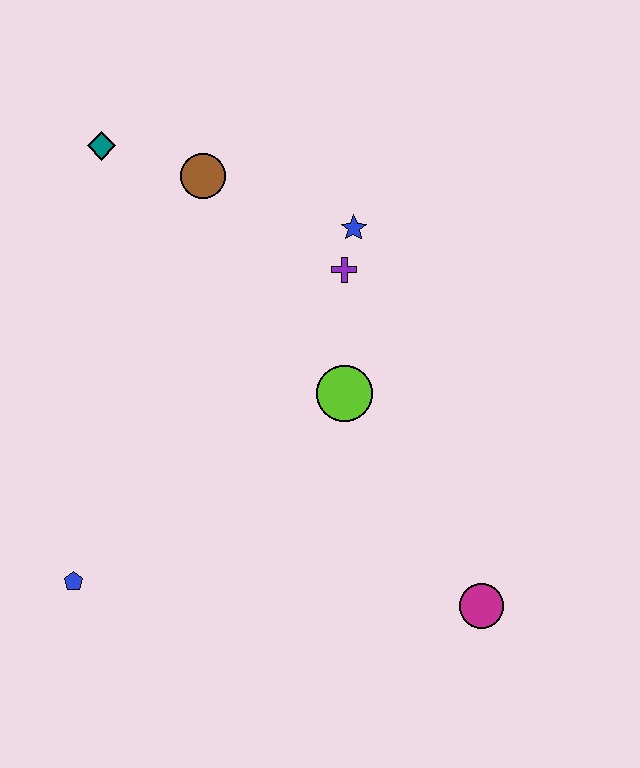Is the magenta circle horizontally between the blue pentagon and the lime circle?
No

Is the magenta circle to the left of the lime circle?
No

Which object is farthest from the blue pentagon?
The blue star is farthest from the blue pentagon.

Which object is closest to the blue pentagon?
The lime circle is closest to the blue pentagon.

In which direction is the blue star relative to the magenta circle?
The blue star is above the magenta circle.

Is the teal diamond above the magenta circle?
Yes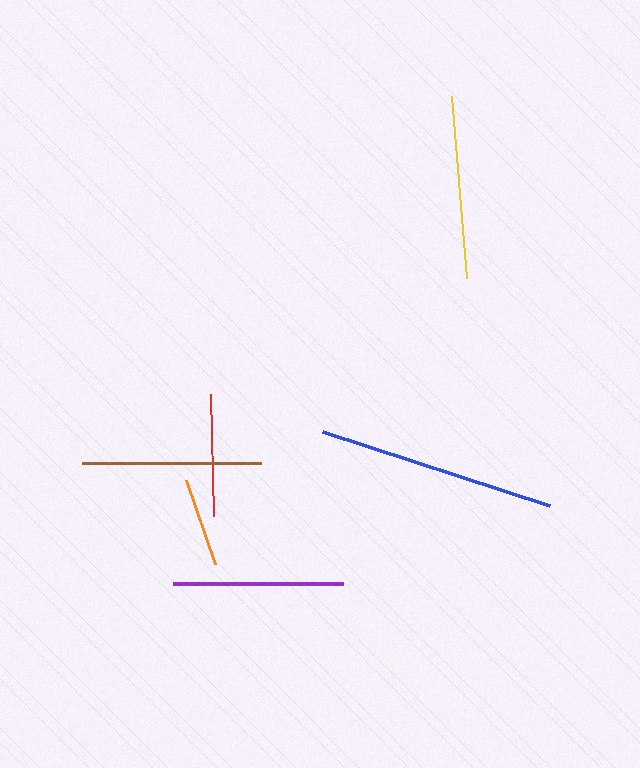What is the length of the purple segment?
The purple segment is approximately 170 pixels long.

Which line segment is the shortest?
The orange line is the shortest at approximately 89 pixels.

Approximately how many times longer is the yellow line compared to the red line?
The yellow line is approximately 1.5 times the length of the red line.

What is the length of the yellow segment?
The yellow segment is approximately 183 pixels long.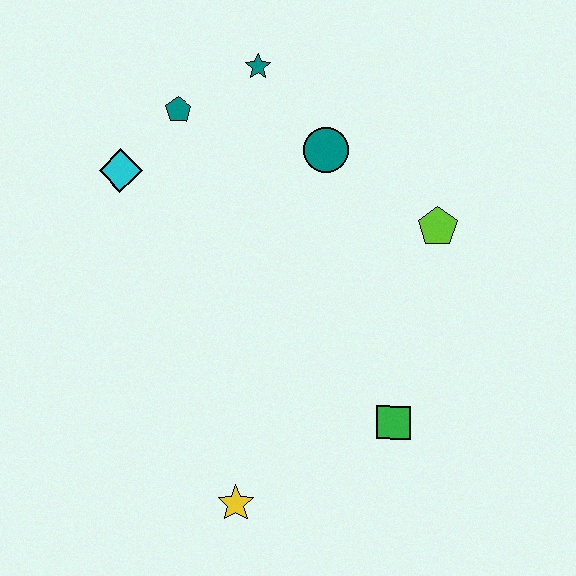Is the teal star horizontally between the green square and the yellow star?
Yes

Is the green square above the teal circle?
No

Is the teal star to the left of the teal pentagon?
No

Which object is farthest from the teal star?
The yellow star is farthest from the teal star.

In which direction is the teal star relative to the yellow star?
The teal star is above the yellow star.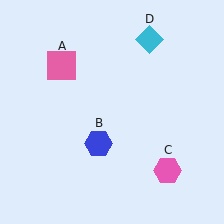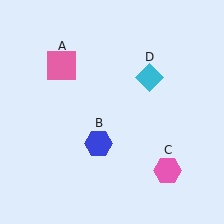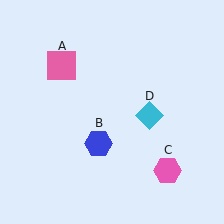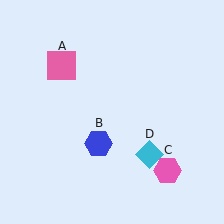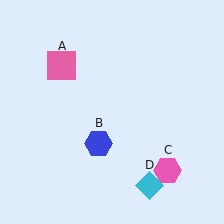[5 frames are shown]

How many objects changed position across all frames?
1 object changed position: cyan diamond (object D).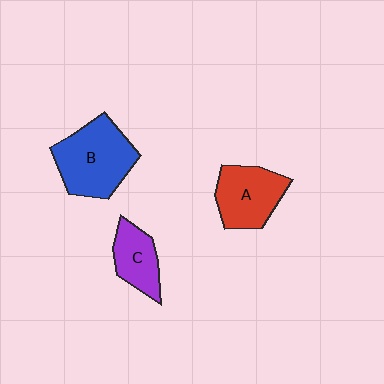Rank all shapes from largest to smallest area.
From largest to smallest: B (blue), A (red), C (purple).